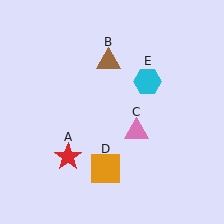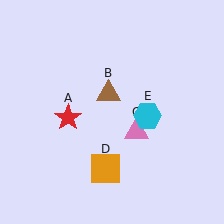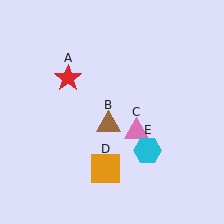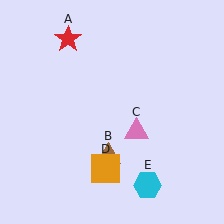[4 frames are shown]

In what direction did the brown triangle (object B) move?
The brown triangle (object B) moved down.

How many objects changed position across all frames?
3 objects changed position: red star (object A), brown triangle (object B), cyan hexagon (object E).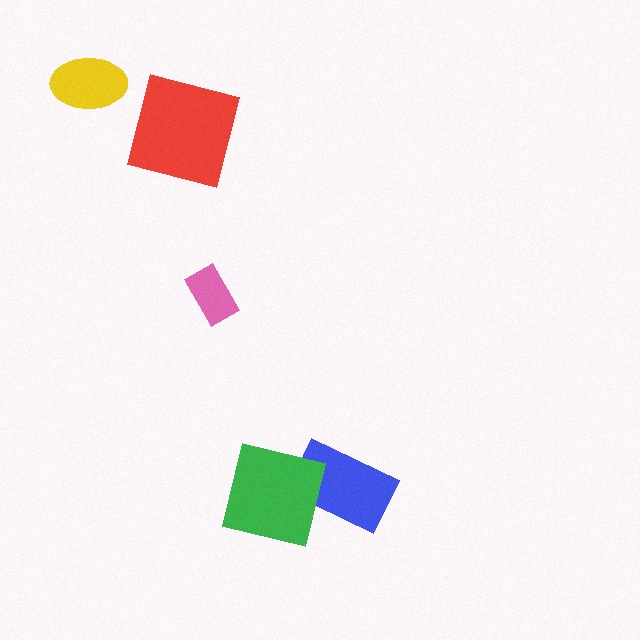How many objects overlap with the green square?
1 object overlaps with the green square.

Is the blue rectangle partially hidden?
Yes, it is partially covered by another shape.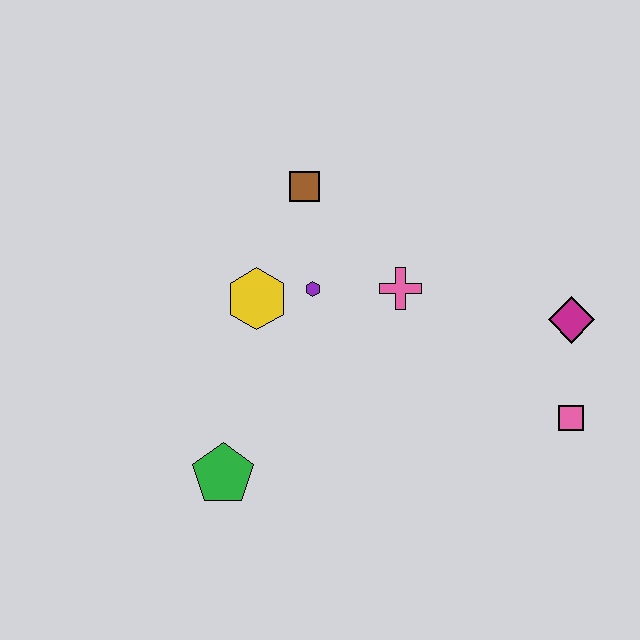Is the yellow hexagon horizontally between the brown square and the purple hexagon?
No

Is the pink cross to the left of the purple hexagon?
No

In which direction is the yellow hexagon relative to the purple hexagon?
The yellow hexagon is to the left of the purple hexagon.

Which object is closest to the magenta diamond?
The pink square is closest to the magenta diamond.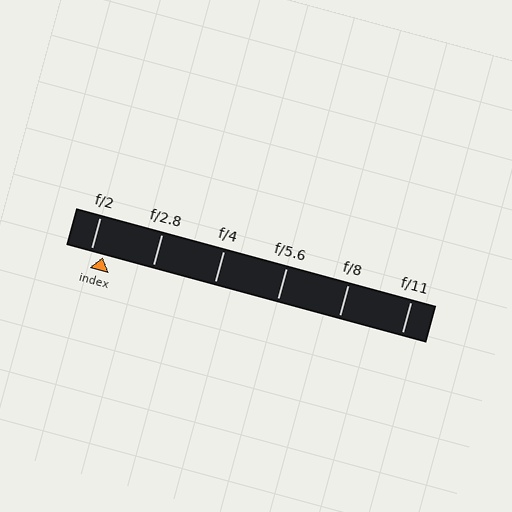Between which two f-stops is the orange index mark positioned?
The index mark is between f/2 and f/2.8.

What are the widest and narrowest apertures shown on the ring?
The widest aperture shown is f/2 and the narrowest is f/11.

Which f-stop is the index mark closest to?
The index mark is closest to f/2.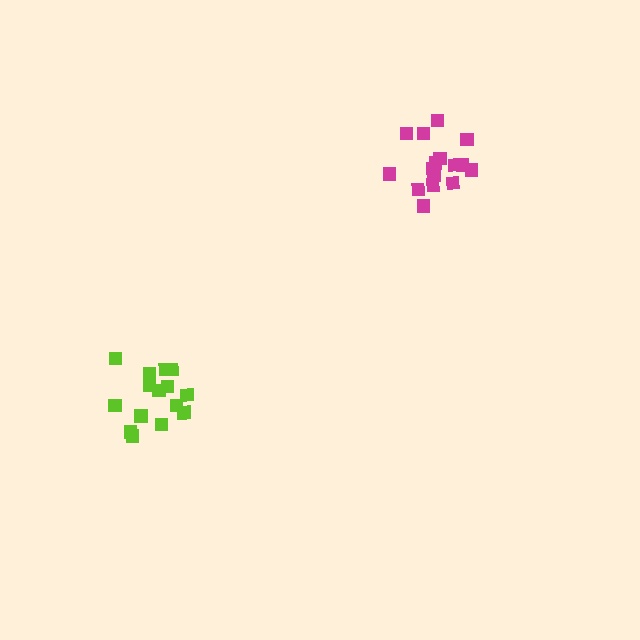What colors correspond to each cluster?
The clusters are colored: lime, magenta.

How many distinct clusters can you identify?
There are 2 distinct clusters.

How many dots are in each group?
Group 1: 15 dots, Group 2: 16 dots (31 total).